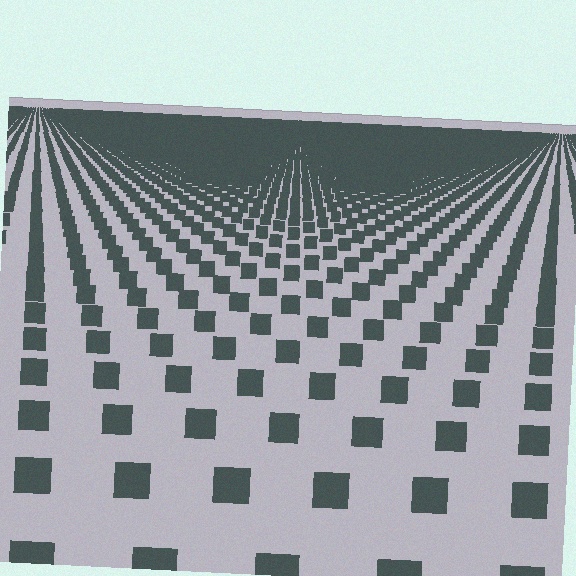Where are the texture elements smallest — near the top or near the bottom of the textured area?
Near the top.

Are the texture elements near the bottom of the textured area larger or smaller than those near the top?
Larger. Near the bottom, elements are closer to the viewer and appear at a bigger on-screen size.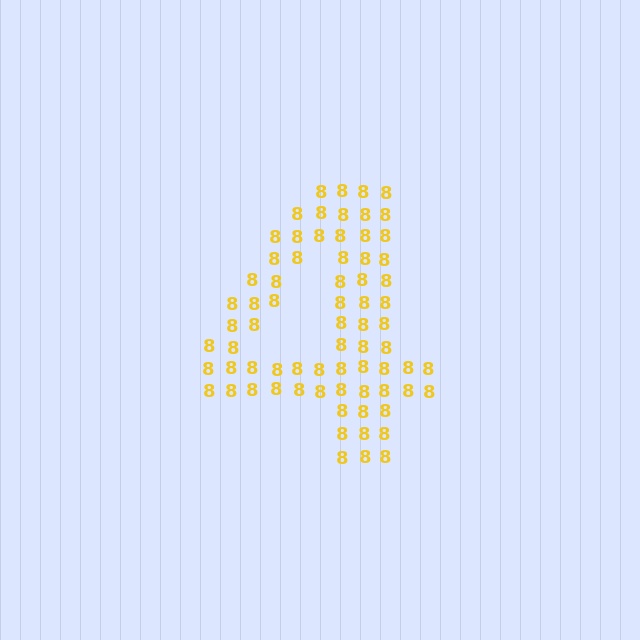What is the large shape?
The large shape is the digit 4.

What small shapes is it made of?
It is made of small digit 8's.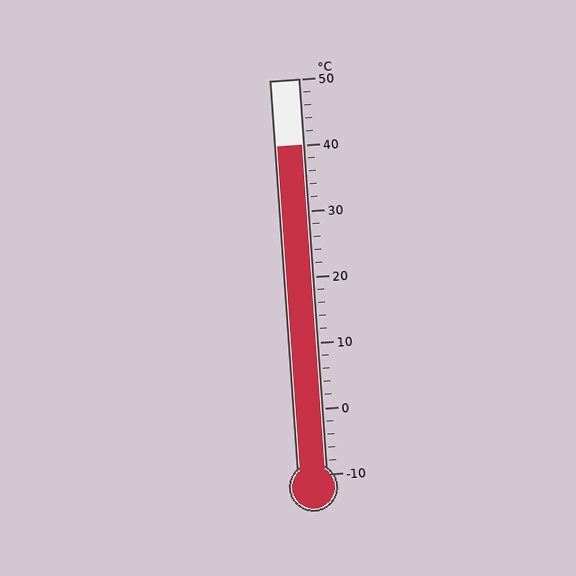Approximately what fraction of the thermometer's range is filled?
The thermometer is filled to approximately 85% of its range.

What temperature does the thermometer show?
The thermometer shows approximately 40°C.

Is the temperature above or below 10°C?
The temperature is above 10°C.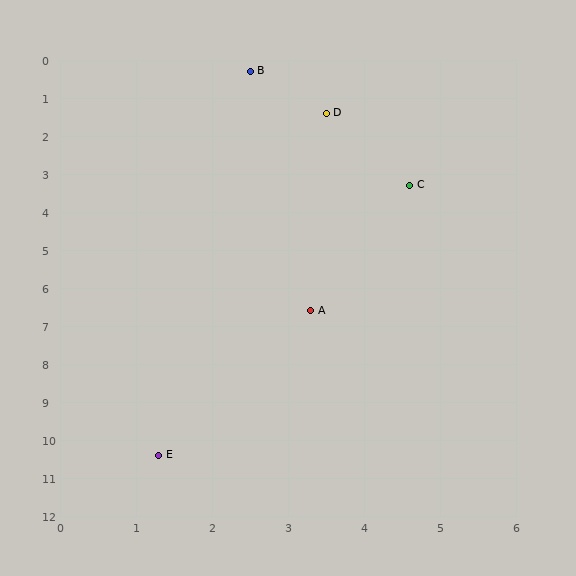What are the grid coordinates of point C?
Point C is at approximately (4.6, 3.3).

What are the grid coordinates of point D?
Point D is at approximately (3.5, 1.4).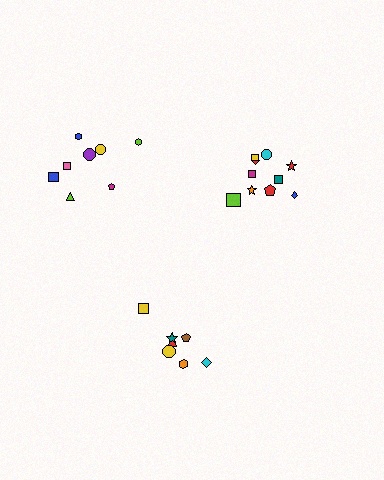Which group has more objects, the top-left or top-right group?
The top-right group.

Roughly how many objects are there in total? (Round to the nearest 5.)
Roughly 25 objects in total.